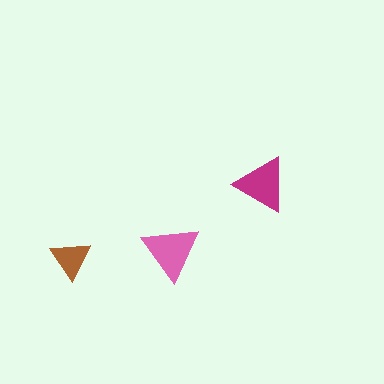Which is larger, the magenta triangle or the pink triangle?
The pink one.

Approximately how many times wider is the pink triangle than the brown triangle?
About 1.5 times wider.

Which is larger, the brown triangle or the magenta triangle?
The magenta one.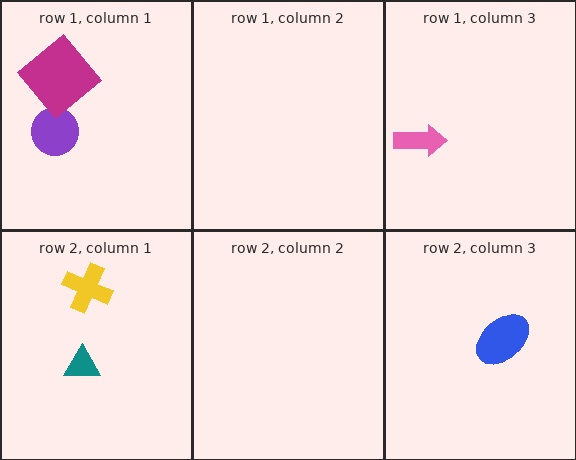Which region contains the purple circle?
The row 1, column 1 region.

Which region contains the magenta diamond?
The row 1, column 1 region.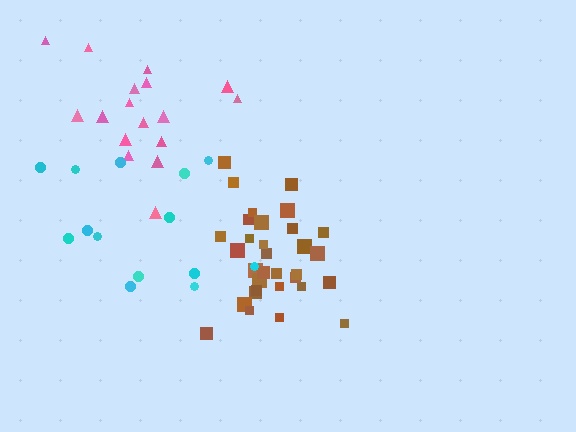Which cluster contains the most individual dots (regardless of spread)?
Brown (32).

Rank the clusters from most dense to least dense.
brown, pink, cyan.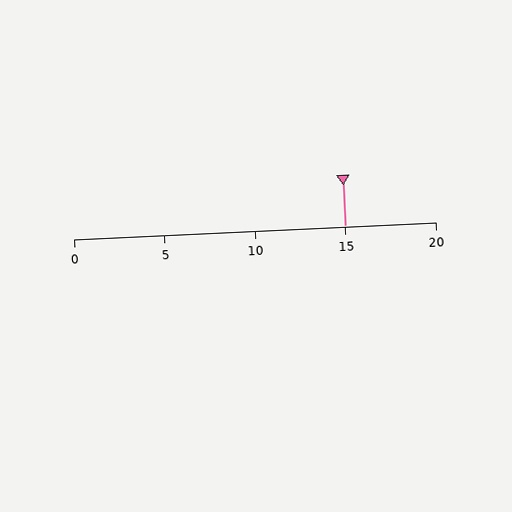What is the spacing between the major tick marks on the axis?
The major ticks are spaced 5 apart.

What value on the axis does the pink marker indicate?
The marker indicates approximately 15.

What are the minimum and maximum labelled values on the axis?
The axis runs from 0 to 20.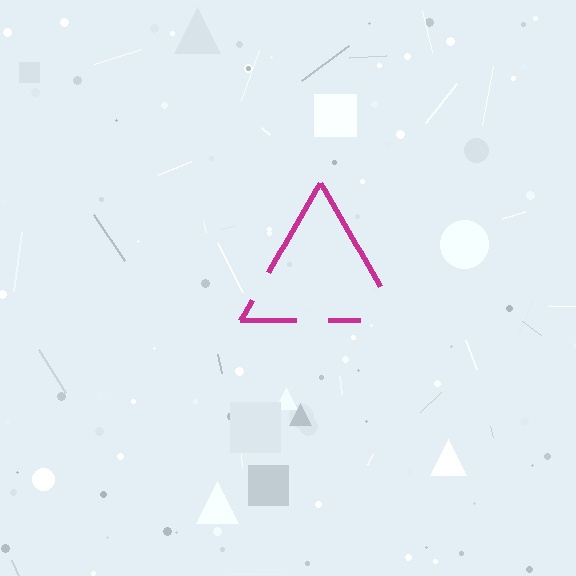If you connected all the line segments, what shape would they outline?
They would outline a triangle.